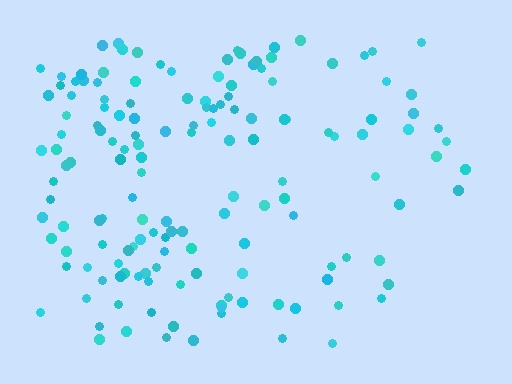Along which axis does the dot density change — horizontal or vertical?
Horizontal.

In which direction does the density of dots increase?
From right to left, with the left side densest.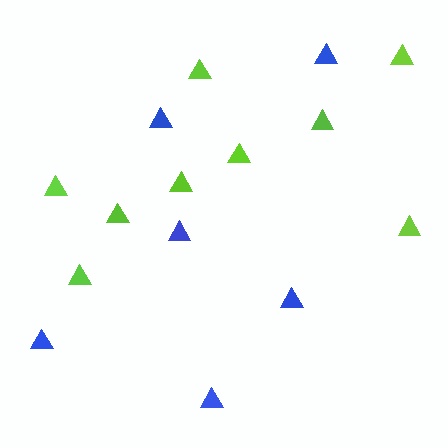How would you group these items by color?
There are 2 groups: one group of lime triangles (9) and one group of blue triangles (6).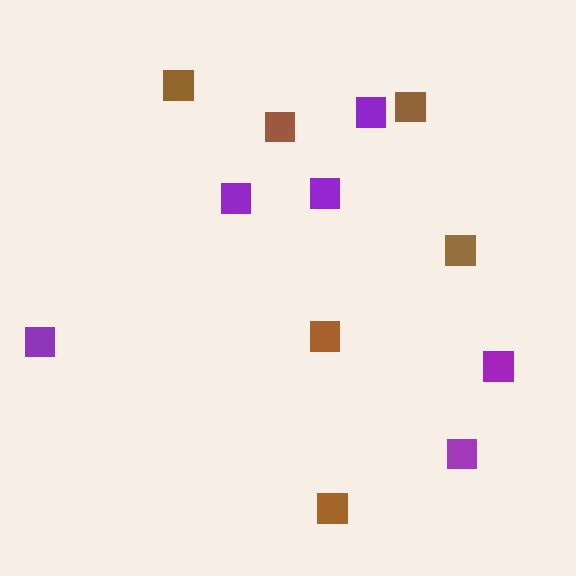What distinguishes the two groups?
There are 2 groups: one group of brown squares (6) and one group of purple squares (6).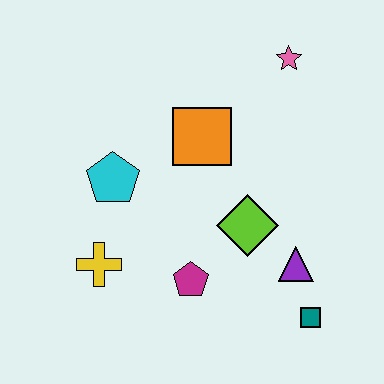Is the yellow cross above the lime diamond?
No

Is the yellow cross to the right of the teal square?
No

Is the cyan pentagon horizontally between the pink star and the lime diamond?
No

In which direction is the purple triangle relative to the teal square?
The purple triangle is above the teal square.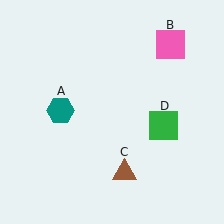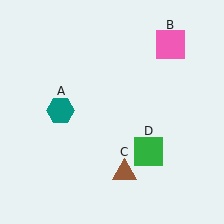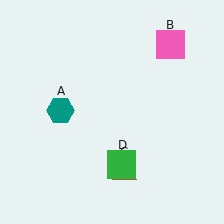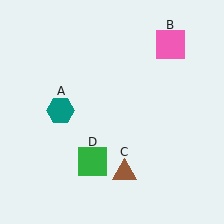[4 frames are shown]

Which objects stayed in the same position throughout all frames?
Teal hexagon (object A) and pink square (object B) and brown triangle (object C) remained stationary.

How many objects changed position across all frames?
1 object changed position: green square (object D).